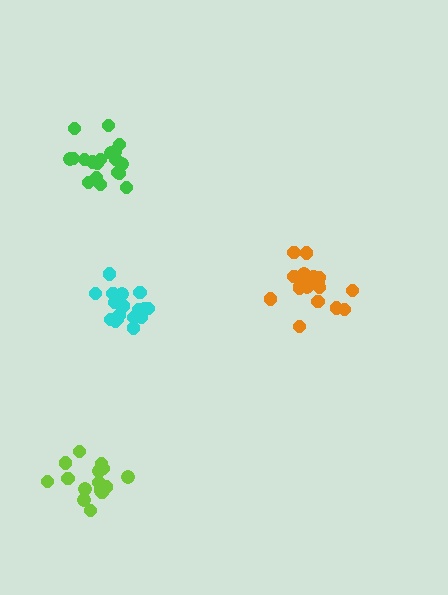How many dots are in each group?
Group 1: 20 dots, Group 2: 20 dots, Group 3: 15 dots, Group 4: 20 dots (75 total).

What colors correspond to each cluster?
The clusters are colored: cyan, green, lime, orange.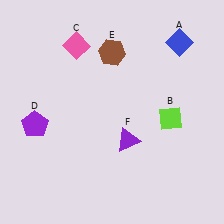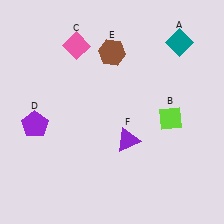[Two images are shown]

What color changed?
The diamond (A) changed from blue in Image 1 to teal in Image 2.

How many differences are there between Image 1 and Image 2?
There is 1 difference between the two images.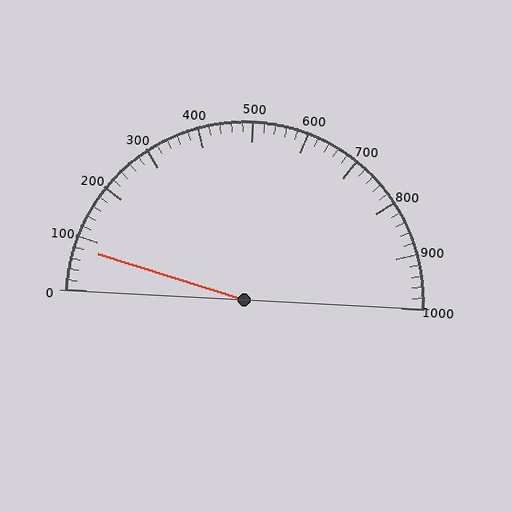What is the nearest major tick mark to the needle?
The nearest major tick mark is 100.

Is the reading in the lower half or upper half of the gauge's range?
The reading is in the lower half of the range (0 to 1000).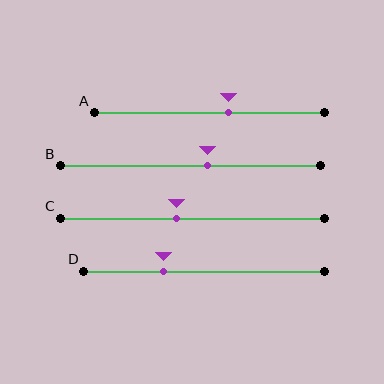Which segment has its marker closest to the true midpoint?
Segment C has its marker closest to the true midpoint.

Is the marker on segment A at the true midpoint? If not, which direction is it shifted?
No, the marker on segment A is shifted to the right by about 8% of the segment length.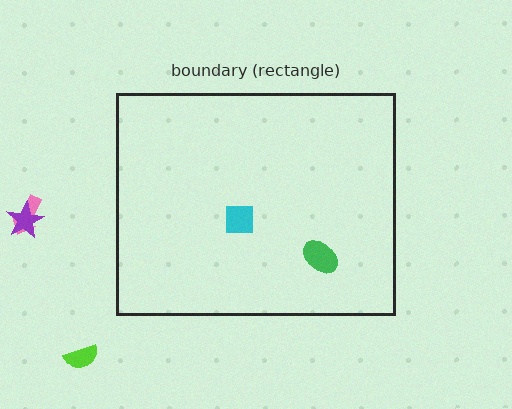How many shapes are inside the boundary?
2 inside, 3 outside.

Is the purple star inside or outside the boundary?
Outside.